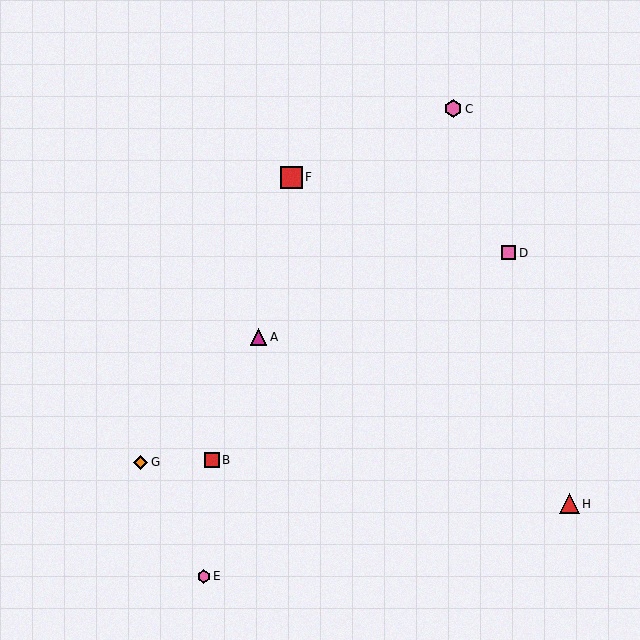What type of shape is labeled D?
Shape D is a pink square.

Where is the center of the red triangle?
The center of the red triangle is at (569, 504).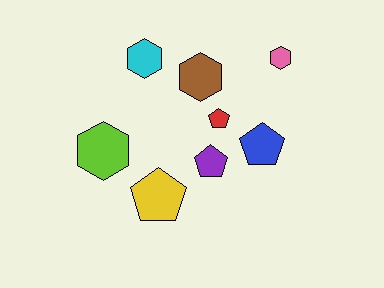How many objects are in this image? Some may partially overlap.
There are 8 objects.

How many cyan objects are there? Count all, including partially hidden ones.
There is 1 cyan object.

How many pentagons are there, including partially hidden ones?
There are 4 pentagons.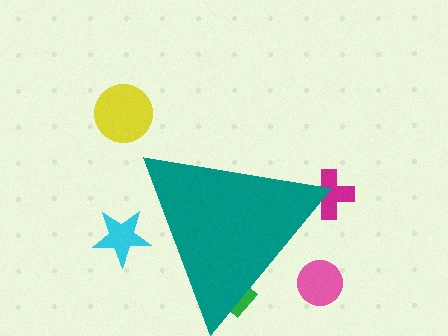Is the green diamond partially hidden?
Yes, the green diamond is partially hidden behind the teal triangle.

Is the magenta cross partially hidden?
Yes, the magenta cross is partially hidden behind the teal triangle.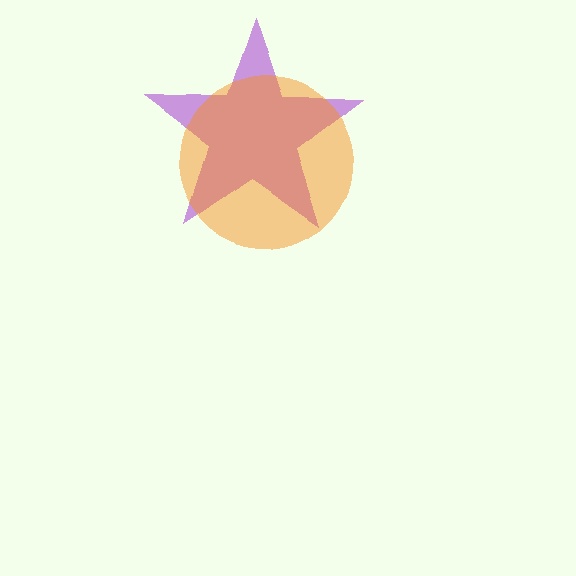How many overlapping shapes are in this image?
There are 2 overlapping shapes in the image.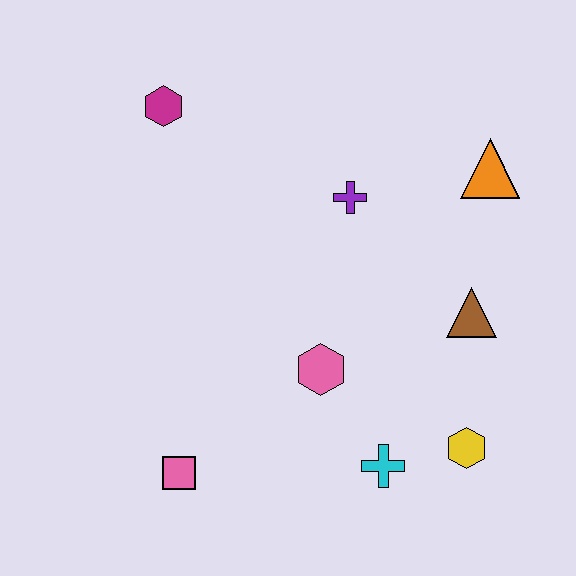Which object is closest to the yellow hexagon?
The cyan cross is closest to the yellow hexagon.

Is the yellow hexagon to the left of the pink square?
No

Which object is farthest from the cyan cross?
The magenta hexagon is farthest from the cyan cross.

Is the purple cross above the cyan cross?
Yes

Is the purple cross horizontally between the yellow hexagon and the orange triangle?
No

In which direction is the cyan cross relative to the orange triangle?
The cyan cross is below the orange triangle.